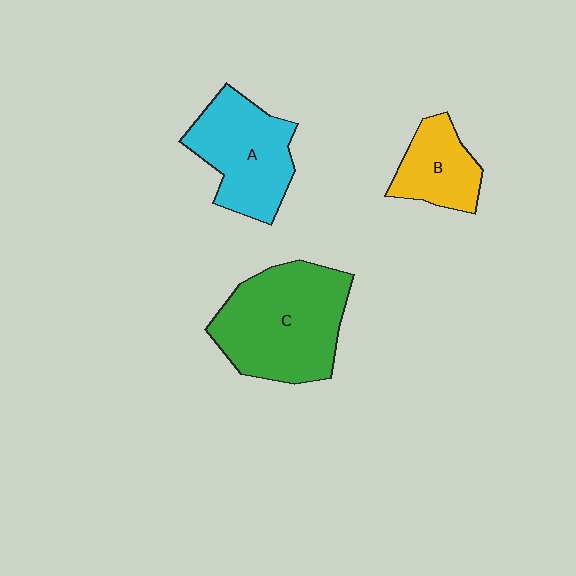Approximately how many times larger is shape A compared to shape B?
Approximately 1.6 times.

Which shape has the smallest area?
Shape B (yellow).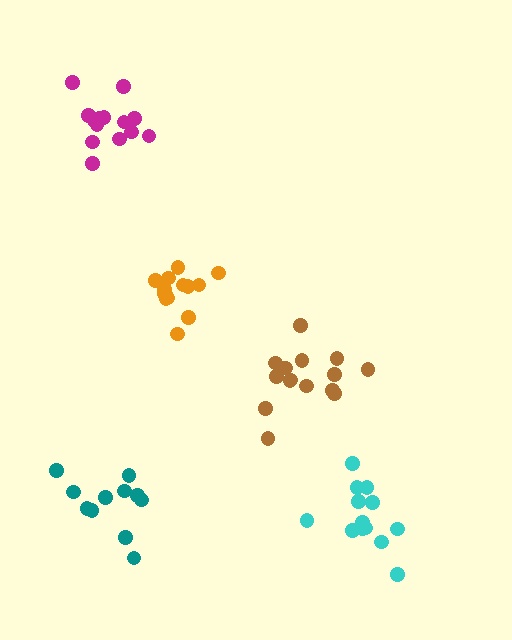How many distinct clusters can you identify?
There are 5 distinct clusters.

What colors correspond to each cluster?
The clusters are colored: magenta, orange, brown, teal, cyan.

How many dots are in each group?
Group 1: 14 dots, Group 2: 14 dots, Group 3: 15 dots, Group 4: 12 dots, Group 5: 13 dots (68 total).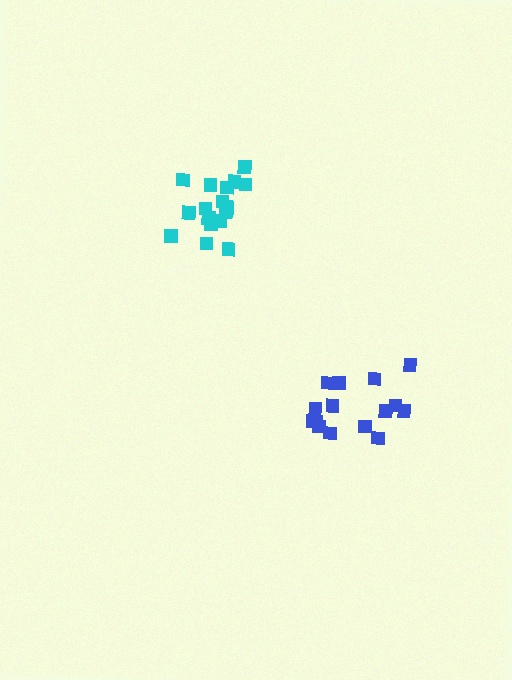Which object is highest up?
The cyan cluster is topmost.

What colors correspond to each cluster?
The clusters are colored: cyan, blue.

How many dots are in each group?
Group 1: 17 dots, Group 2: 15 dots (32 total).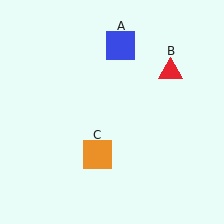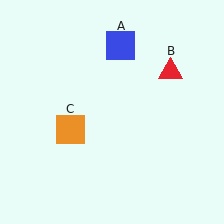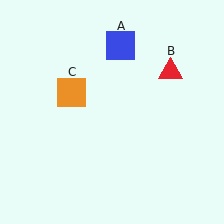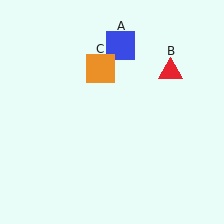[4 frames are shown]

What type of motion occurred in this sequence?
The orange square (object C) rotated clockwise around the center of the scene.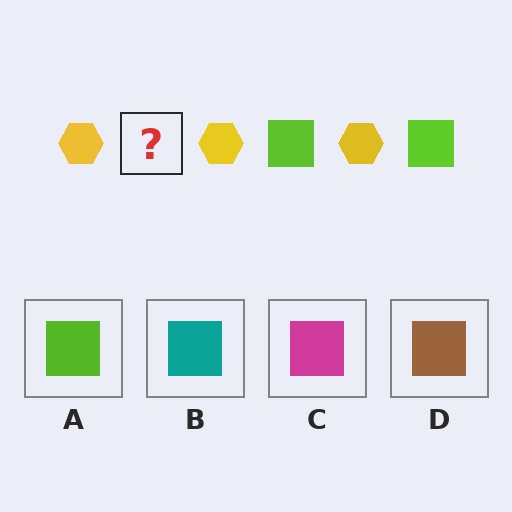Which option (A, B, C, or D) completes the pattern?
A.